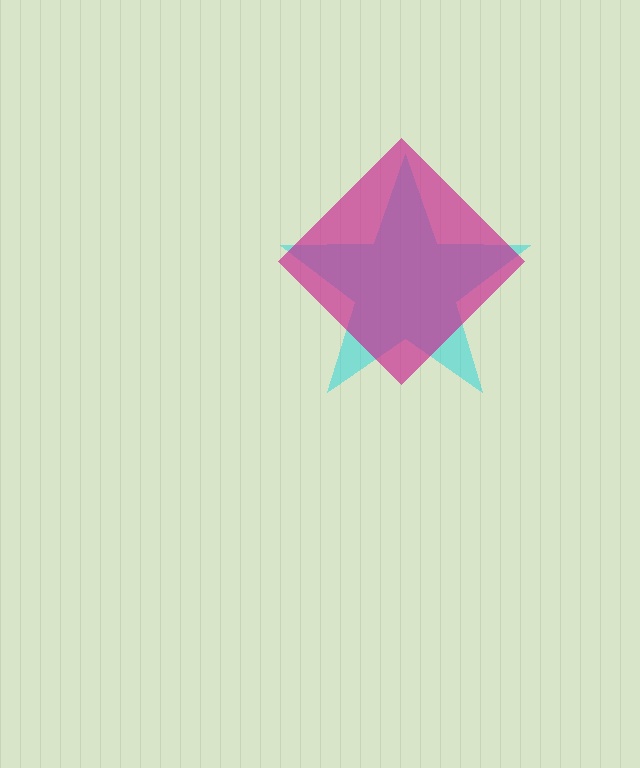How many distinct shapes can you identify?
There are 2 distinct shapes: a cyan star, a magenta diamond.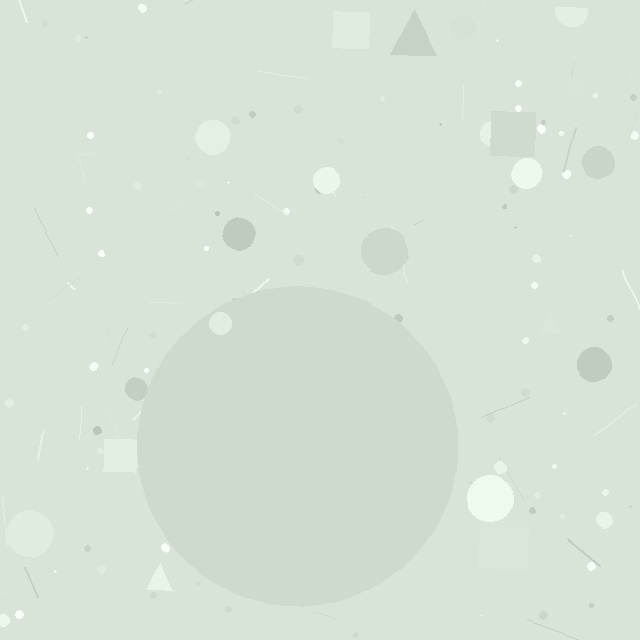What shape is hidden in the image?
A circle is hidden in the image.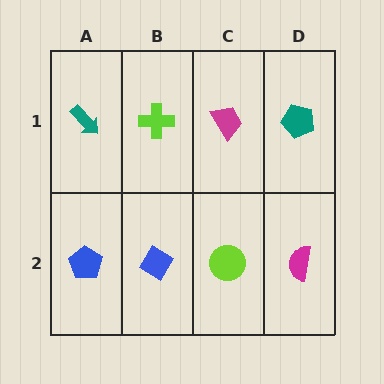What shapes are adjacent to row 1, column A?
A blue pentagon (row 2, column A), a lime cross (row 1, column B).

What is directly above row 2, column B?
A lime cross.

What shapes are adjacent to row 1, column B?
A blue diamond (row 2, column B), a teal arrow (row 1, column A), a magenta trapezoid (row 1, column C).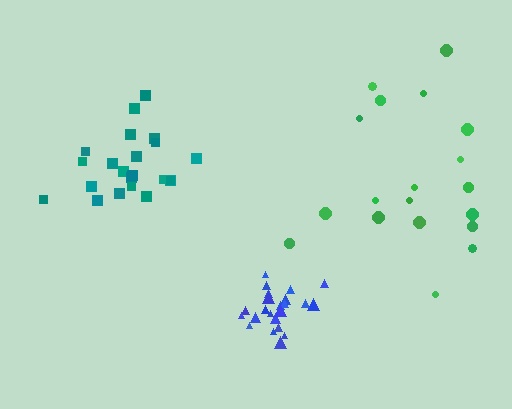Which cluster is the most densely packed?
Blue.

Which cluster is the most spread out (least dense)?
Green.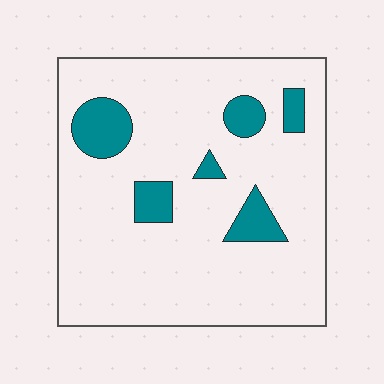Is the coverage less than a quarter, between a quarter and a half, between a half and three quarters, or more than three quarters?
Less than a quarter.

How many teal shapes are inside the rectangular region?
6.